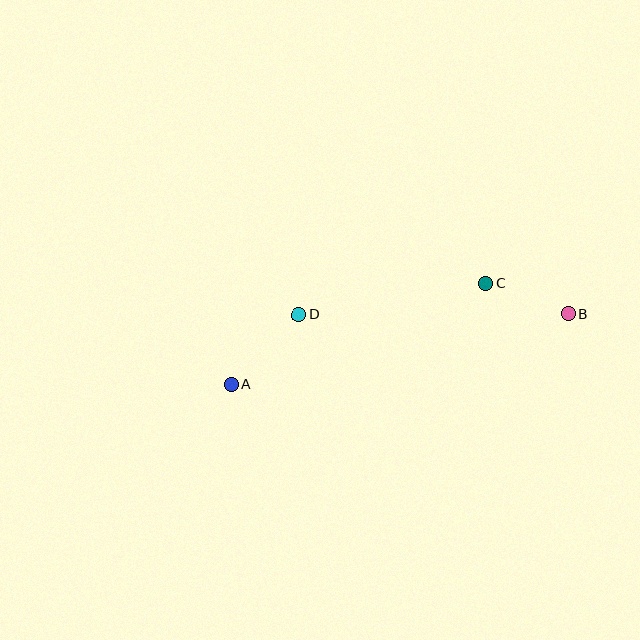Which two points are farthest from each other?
Points A and B are farthest from each other.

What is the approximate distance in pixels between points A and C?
The distance between A and C is approximately 274 pixels.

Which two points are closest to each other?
Points B and C are closest to each other.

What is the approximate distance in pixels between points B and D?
The distance between B and D is approximately 269 pixels.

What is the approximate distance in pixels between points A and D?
The distance between A and D is approximately 97 pixels.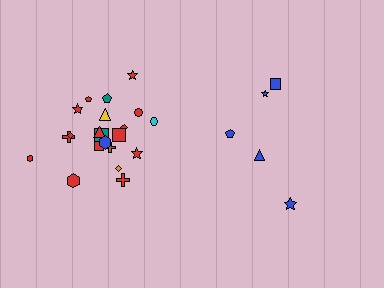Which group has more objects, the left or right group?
The left group.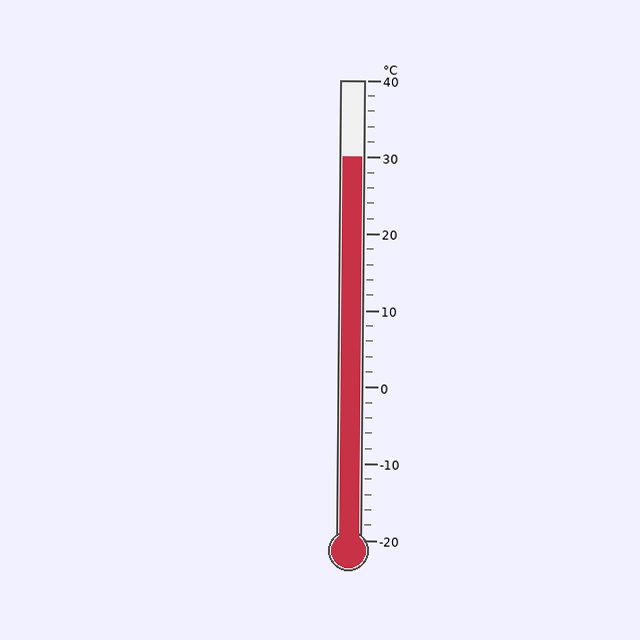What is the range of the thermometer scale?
The thermometer scale ranges from -20°C to 40°C.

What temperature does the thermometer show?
The thermometer shows approximately 30°C.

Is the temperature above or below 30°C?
The temperature is at 30°C.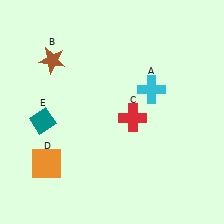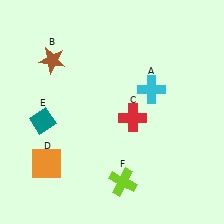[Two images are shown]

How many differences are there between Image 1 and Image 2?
There is 1 difference between the two images.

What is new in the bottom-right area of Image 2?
A lime cross (F) was added in the bottom-right area of Image 2.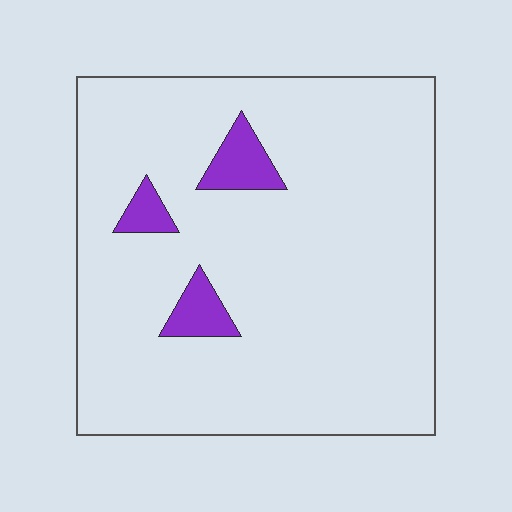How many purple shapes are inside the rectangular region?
3.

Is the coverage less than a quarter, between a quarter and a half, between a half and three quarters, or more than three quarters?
Less than a quarter.